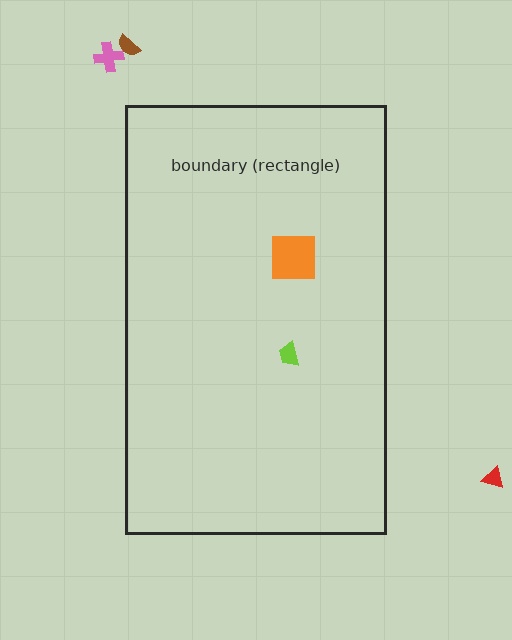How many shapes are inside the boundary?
2 inside, 3 outside.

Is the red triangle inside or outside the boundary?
Outside.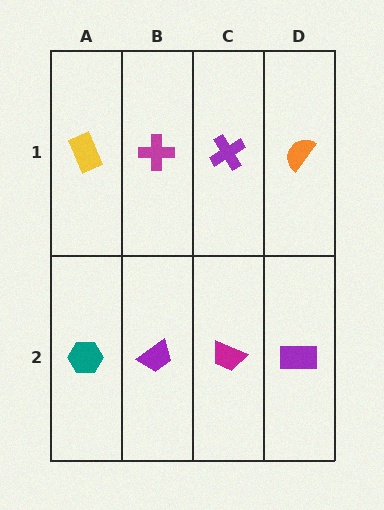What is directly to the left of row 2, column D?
A magenta trapezoid.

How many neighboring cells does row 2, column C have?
3.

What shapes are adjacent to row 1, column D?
A purple rectangle (row 2, column D), a purple cross (row 1, column C).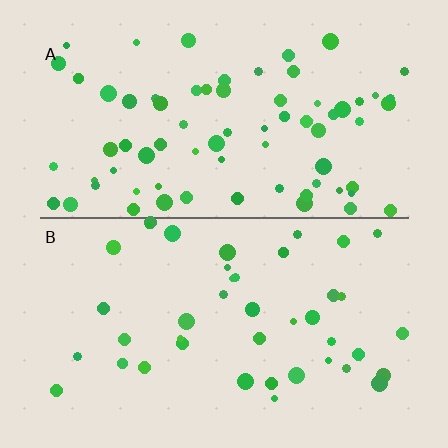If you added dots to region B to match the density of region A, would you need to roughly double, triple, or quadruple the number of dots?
Approximately double.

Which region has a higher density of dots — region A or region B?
A (the top).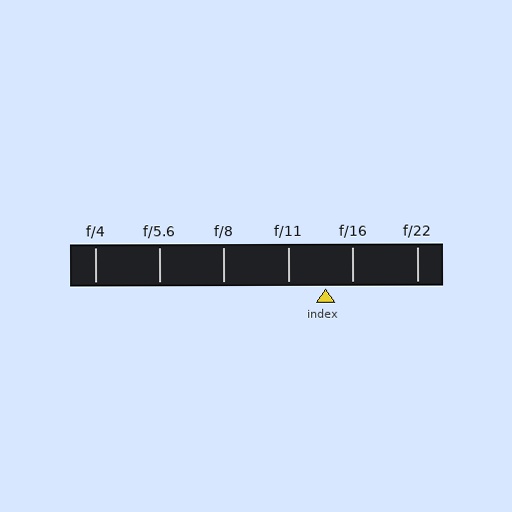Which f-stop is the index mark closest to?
The index mark is closest to f/16.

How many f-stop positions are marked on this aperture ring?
There are 6 f-stop positions marked.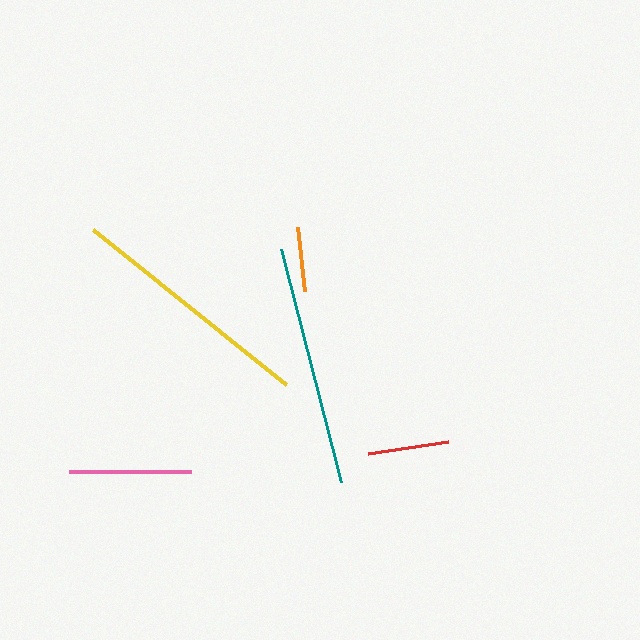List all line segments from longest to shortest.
From longest to shortest: yellow, teal, pink, red, orange.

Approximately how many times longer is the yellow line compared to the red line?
The yellow line is approximately 3.1 times the length of the red line.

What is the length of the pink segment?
The pink segment is approximately 122 pixels long.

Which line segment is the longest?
The yellow line is the longest at approximately 248 pixels.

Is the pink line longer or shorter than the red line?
The pink line is longer than the red line.